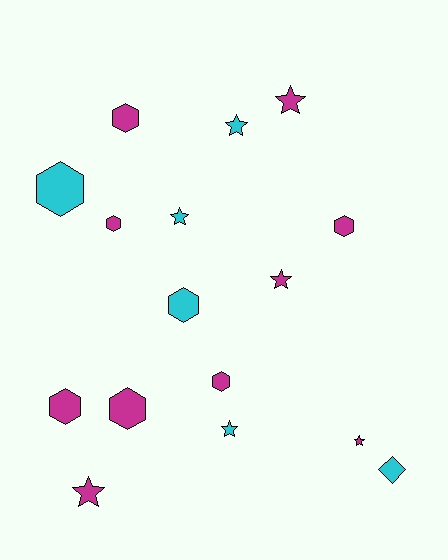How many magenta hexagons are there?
There are 6 magenta hexagons.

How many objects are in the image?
There are 16 objects.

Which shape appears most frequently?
Hexagon, with 8 objects.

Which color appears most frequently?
Magenta, with 10 objects.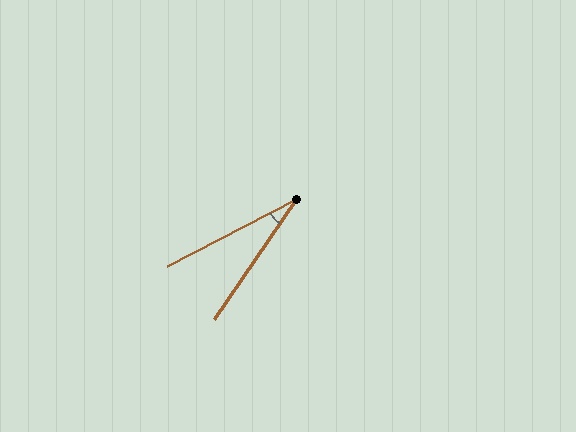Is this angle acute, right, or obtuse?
It is acute.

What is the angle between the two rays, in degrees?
Approximately 28 degrees.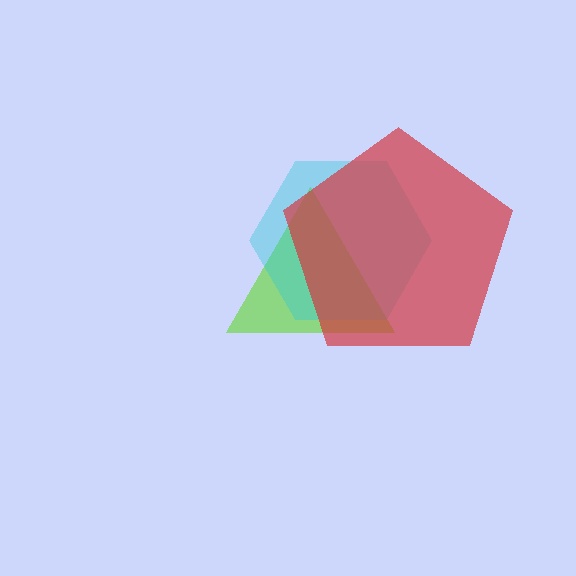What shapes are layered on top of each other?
The layered shapes are: a lime triangle, a cyan hexagon, a red pentagon.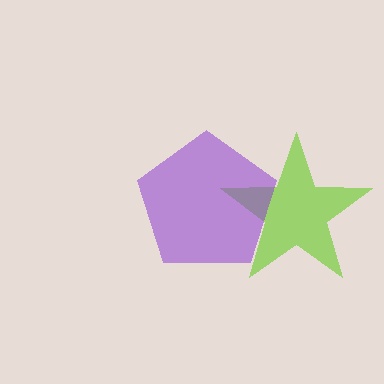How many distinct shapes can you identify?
There are 2 distinct shapes: a lime star, a purple pentagon.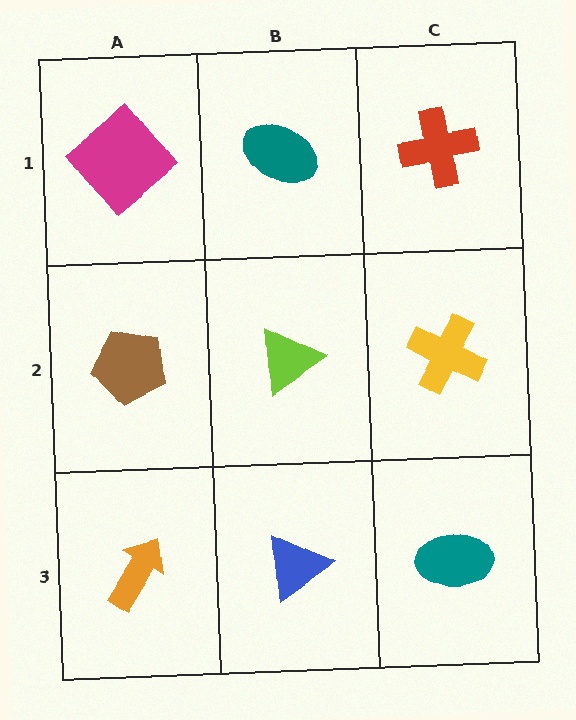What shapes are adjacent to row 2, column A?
A magenta diamond (row 1, column A), an orange arrow (row 3, column A), a lime triangle (row 2, column B).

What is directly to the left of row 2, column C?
A lime triangle.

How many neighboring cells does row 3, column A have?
2.